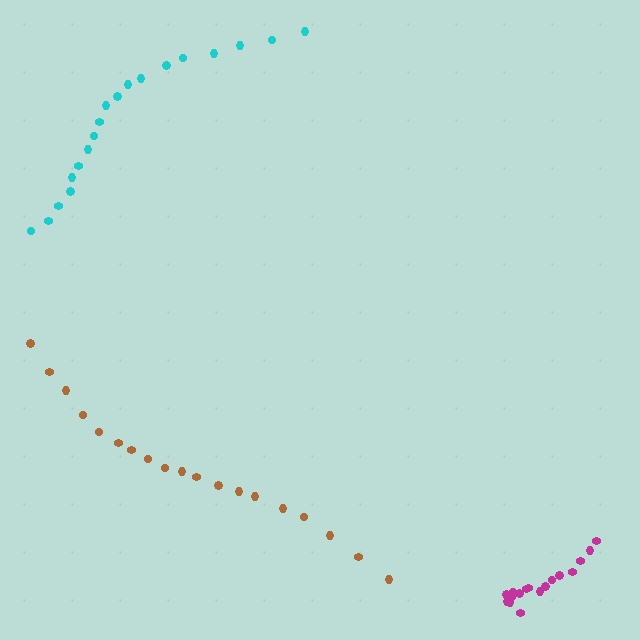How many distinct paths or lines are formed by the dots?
There are 3 distinct paths.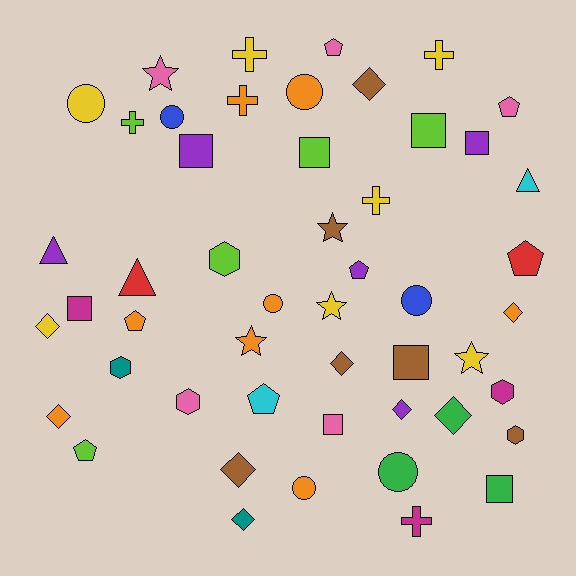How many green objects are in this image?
There are 3 green objects.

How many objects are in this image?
There are 50 objects.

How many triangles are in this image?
There are 3 triangles.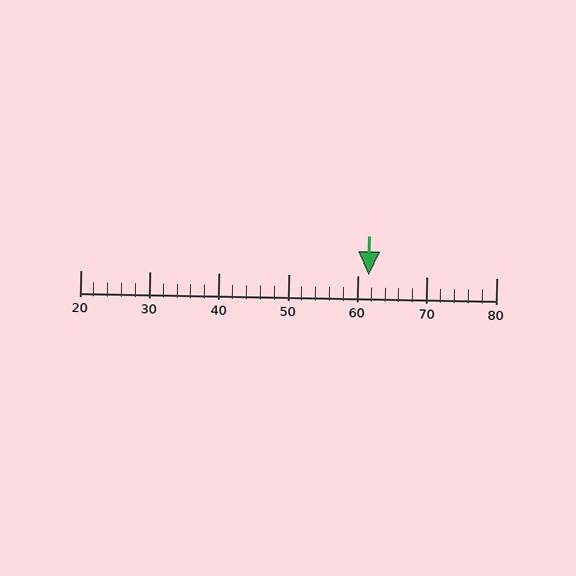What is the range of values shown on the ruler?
The ruler shows values from 20 to 80.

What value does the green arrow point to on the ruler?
The green arrow points to approximately 62.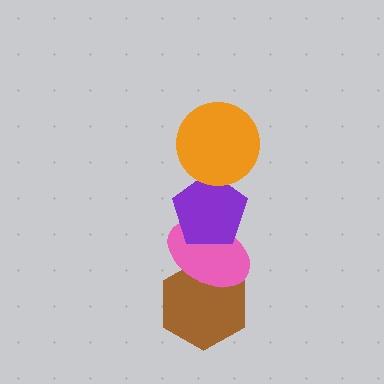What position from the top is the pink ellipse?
The pink ellipse is 3rd from the top.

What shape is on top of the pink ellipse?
The purple pentagon is on top of the pink ellipse.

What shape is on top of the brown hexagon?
The pink ellipse is on top of the brown hexagon.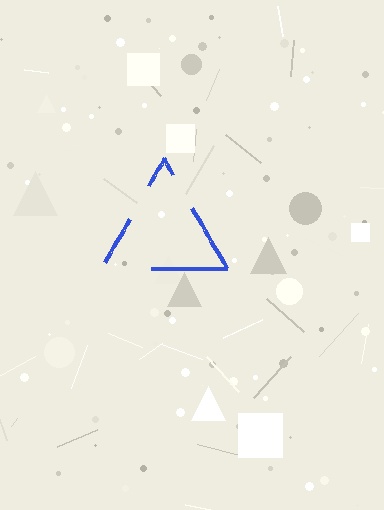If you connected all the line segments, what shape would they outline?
They would outline a triangle.